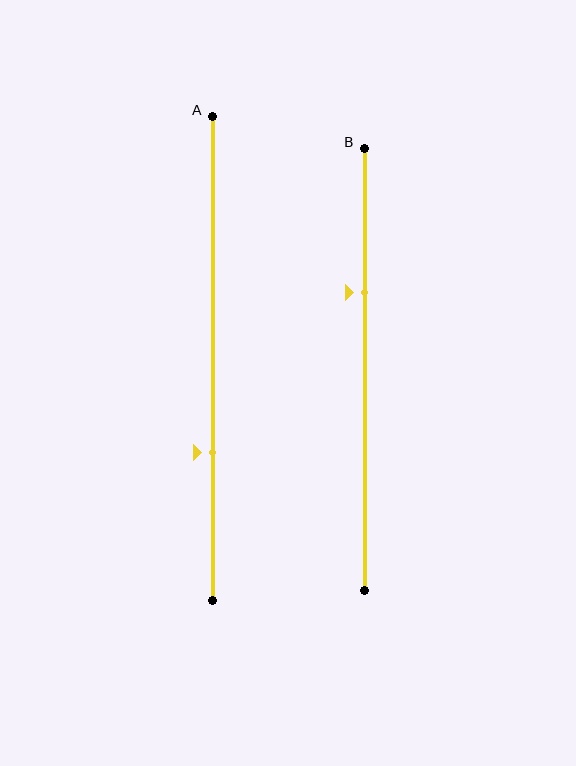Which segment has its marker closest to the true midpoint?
Segment B has its marker closest to the true midpoint.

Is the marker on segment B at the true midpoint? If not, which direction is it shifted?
No, the marker on segment B is shifted upward by about 17% of the segment length.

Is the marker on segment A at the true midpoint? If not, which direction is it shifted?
No, the marker on segment A is shifted downward by about 19% of the segment length.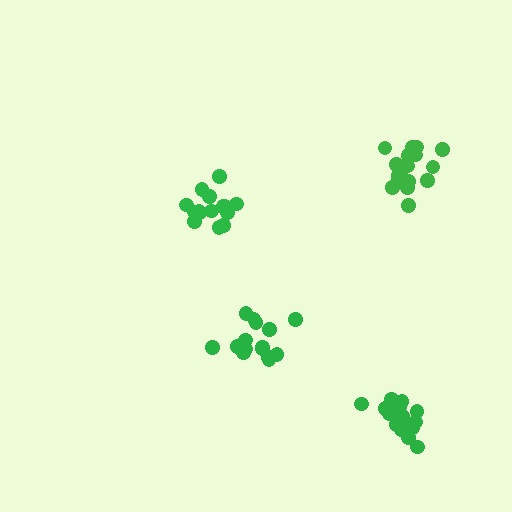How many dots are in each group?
Group 1: 16 dots, Group 2: 17 dots, Group 3: 15 dots, Group 4: 19 dots (67 total).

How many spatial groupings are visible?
There are 4 spatial groupings.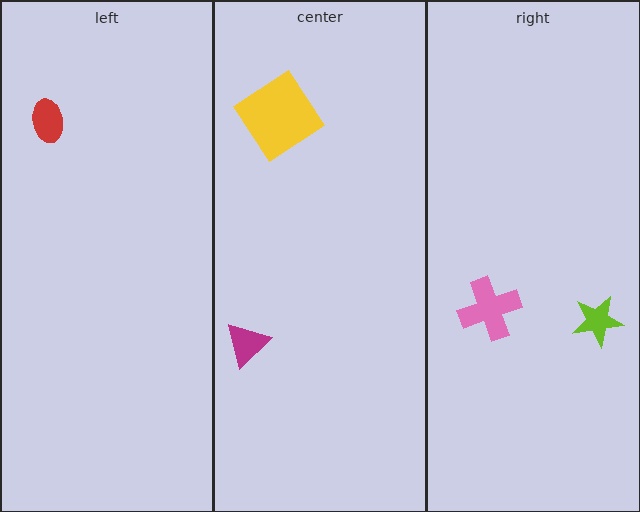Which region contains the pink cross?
The right region.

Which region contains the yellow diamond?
The center region.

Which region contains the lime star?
The right region.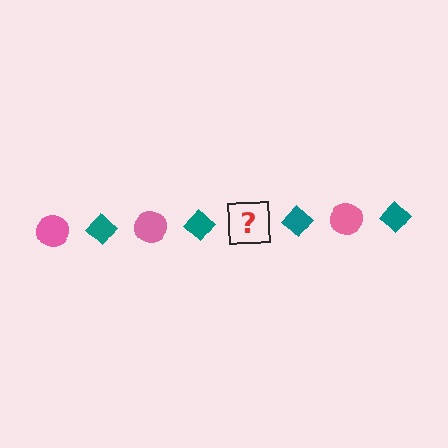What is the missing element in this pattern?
The missing element is a pink circle.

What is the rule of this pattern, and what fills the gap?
The rule is that the pattern alternates between pink circle and teal diamond. The gap should be filled with a pink circle.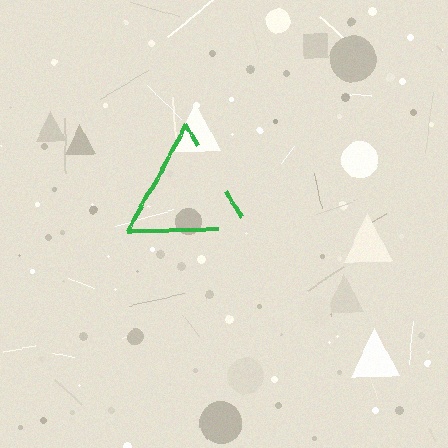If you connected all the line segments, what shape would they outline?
They would outline a triangle.